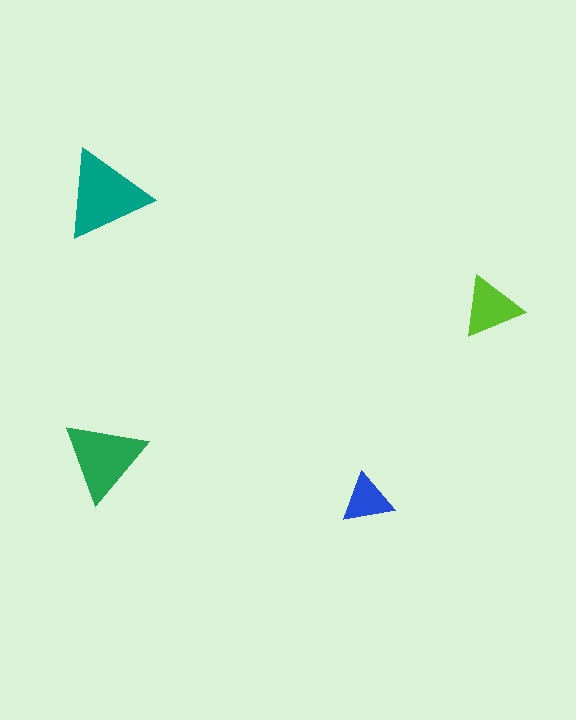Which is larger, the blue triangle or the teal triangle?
The teal one.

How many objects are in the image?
There are 4 objects in the image.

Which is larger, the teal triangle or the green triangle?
The teal one.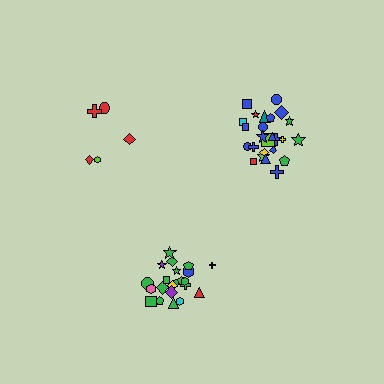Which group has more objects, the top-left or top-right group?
The top-right group.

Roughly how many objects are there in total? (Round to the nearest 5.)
Roughly 50 objects in total.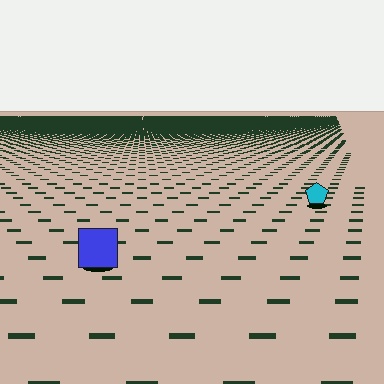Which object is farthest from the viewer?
The cyan pentagon is farthest from the viewer. It appears smaller and the ground texture around it is denser.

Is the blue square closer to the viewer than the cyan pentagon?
Yes. The blue square is closer — you can tell from the texture gradient: the ground texture is coarser near it.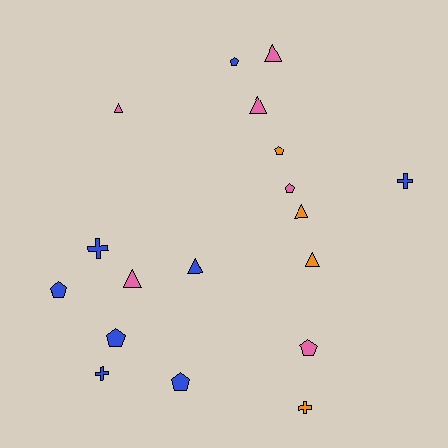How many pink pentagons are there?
There are 2 pink pentagons.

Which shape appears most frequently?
Pentagon, with 7 objects.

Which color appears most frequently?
Blue, with 8 objects.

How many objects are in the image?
There are 18 objects.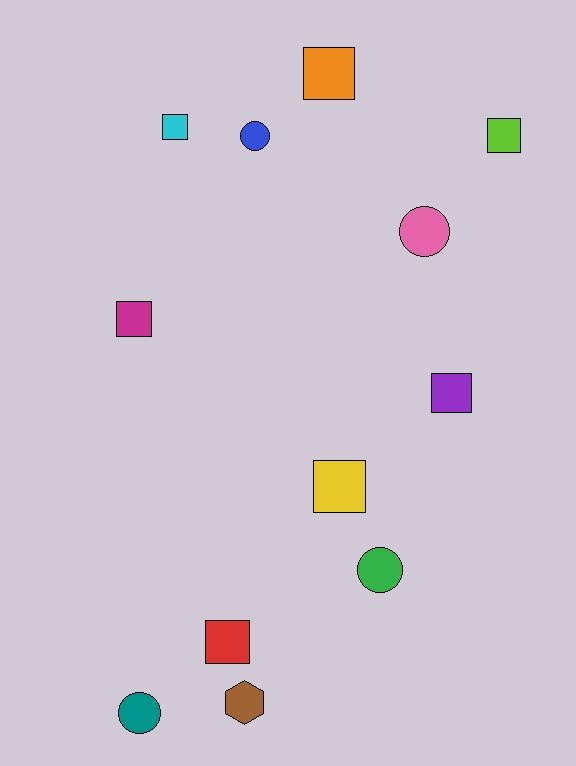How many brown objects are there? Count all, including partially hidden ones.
There is 1 brown object.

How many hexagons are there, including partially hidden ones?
There is 1 hexagon.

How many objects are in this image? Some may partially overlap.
There are 12 objects.